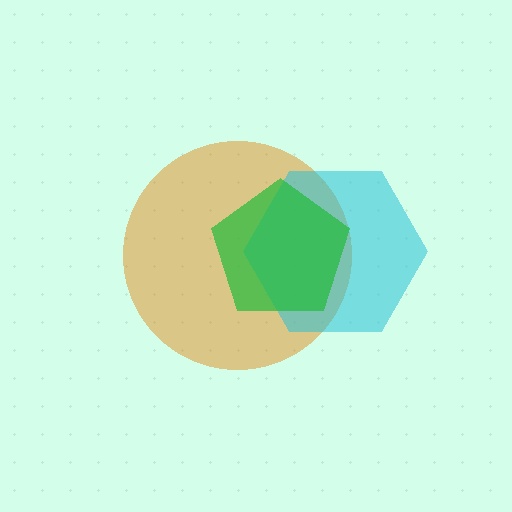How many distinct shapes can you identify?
There are 3 distinct shapes: an orange circle, a cyan hexagon, a green pentagon.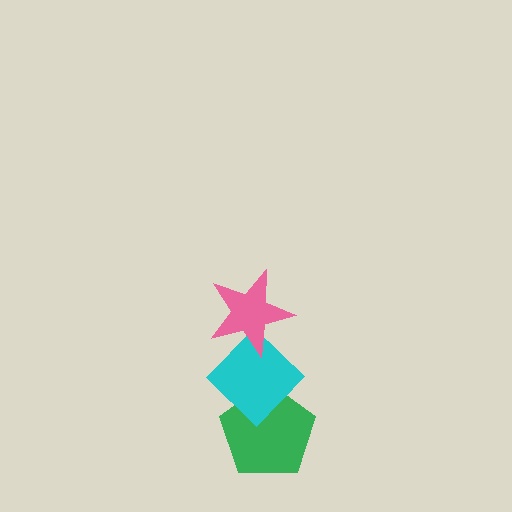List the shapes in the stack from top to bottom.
From top to bottom: the pink star, the cyan diamond, the green pentagon.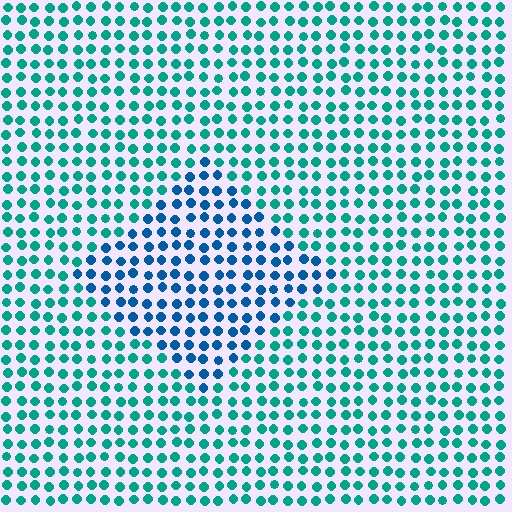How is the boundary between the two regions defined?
The boundary is defined purely by a slight shift in hue (about 36 degrees). Spacing, size, and orientation are identical on both sides.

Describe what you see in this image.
The image is filled with small teal elements in a uniform arrangement. A diamond-shaped region is visible where the elements are tinted to a slightly different hue, forming a subtle color boundary.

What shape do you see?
I see a diamond.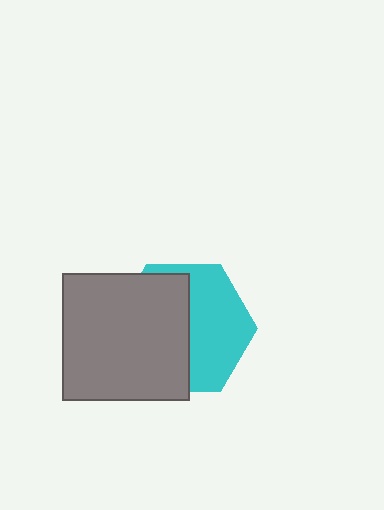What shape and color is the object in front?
The object in front is a gray square.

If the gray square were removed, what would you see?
You would see the complete cyan hexagon.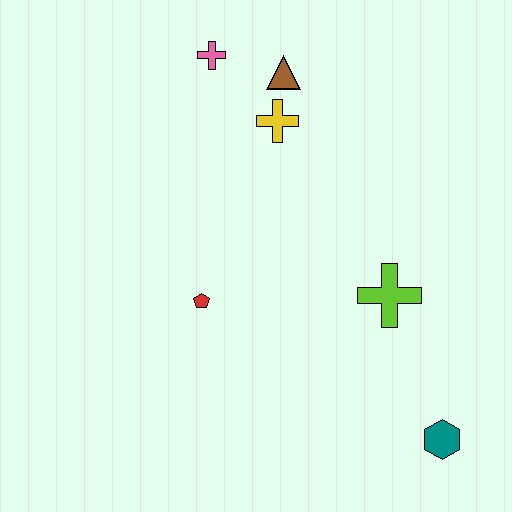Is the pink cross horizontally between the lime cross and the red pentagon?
Yes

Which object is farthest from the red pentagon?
The teal hexagon is farthest from the red pentagon.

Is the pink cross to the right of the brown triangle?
No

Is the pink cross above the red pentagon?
Yes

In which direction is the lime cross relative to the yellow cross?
The lime cross is below the yellow cross.